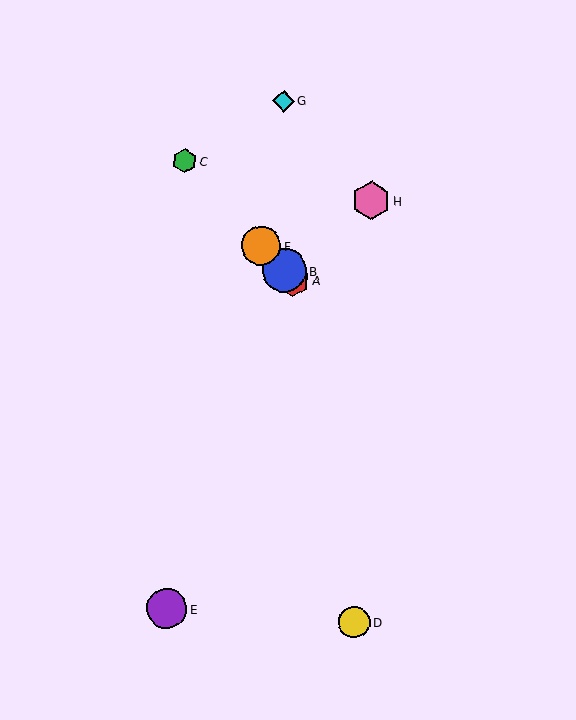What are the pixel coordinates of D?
Object D is at (354, 622).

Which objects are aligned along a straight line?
Objects A, B, C, F are aligned along a straight line.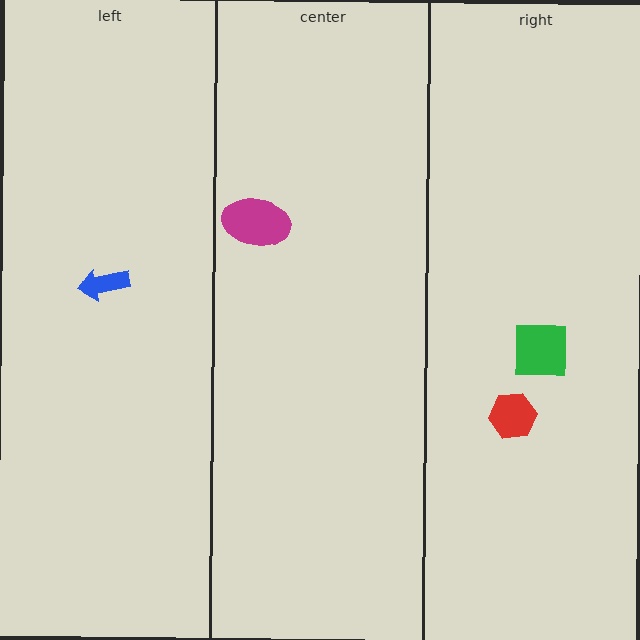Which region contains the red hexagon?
The right region.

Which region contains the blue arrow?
The left region.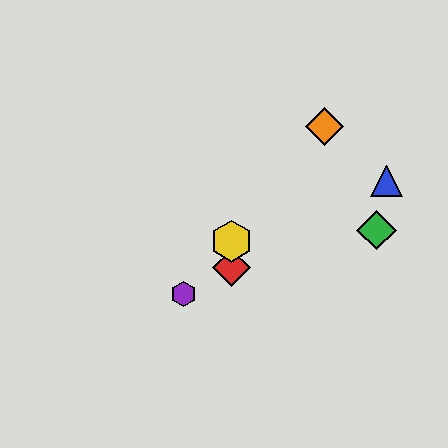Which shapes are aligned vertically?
The red diamond, the yellow hexagon are aligned vertically.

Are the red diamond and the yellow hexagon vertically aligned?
Yes, both are at x≈231.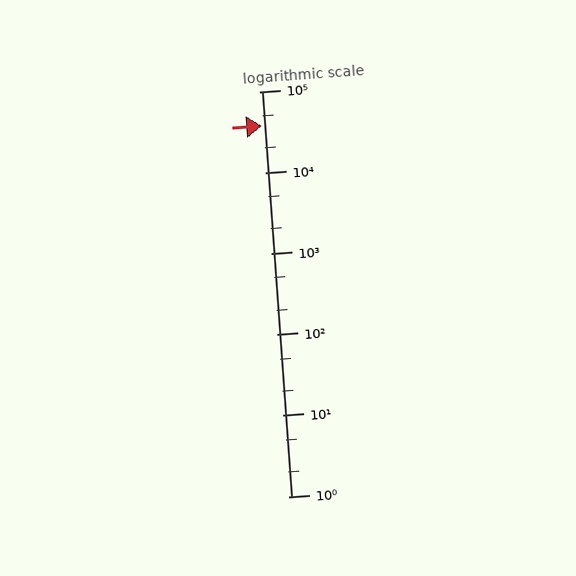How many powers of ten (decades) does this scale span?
The scale spans 5 decades, from 1 to 100000.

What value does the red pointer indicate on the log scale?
The pointer indicates approximately 38000.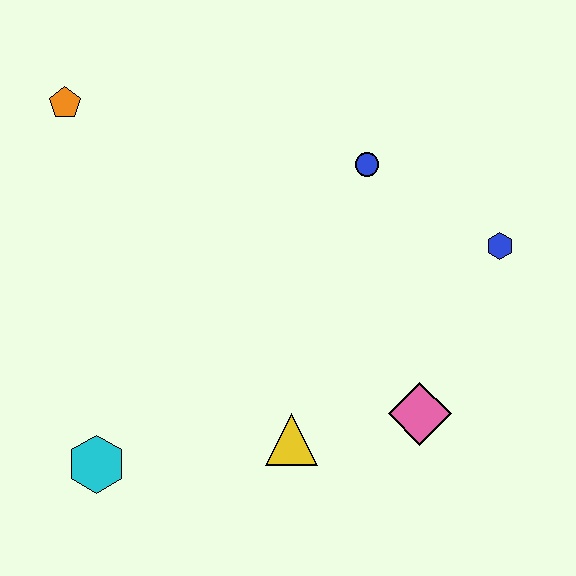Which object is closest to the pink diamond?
The yellow triangle is closest to the pink diamond.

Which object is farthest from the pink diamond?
The orange pentagon is farthest from the pink diamond.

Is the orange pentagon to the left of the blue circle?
Yes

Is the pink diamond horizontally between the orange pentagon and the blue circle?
No